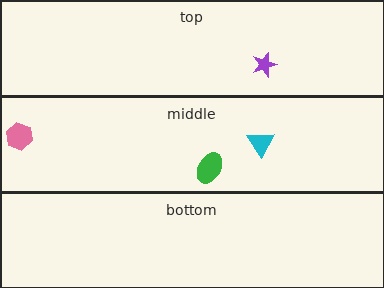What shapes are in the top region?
The purple star.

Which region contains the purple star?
The top region.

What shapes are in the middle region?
The pink hexagon, the green ellipse, the cyan triangle.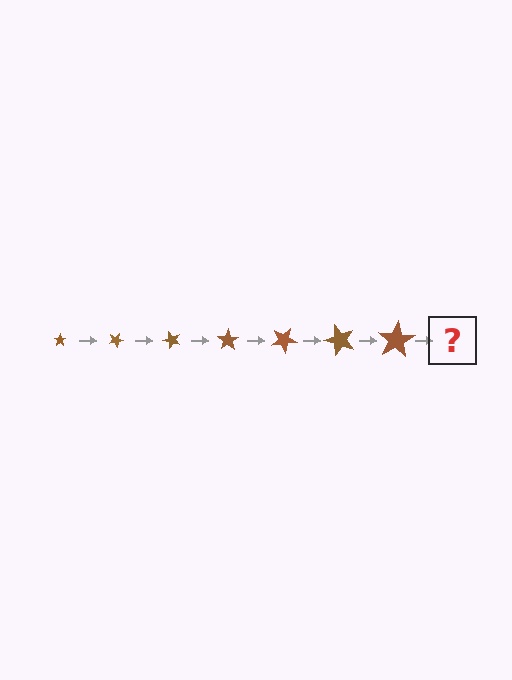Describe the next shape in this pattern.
It should be a star, larger than the previous one and rotated 175 degrees from the start.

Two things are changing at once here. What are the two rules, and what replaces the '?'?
The two rules are that the star grows larger each step and it rotates 25 degrees each step. The '?' should be a star, larger than the previous one and rotated 175 degrees from the start.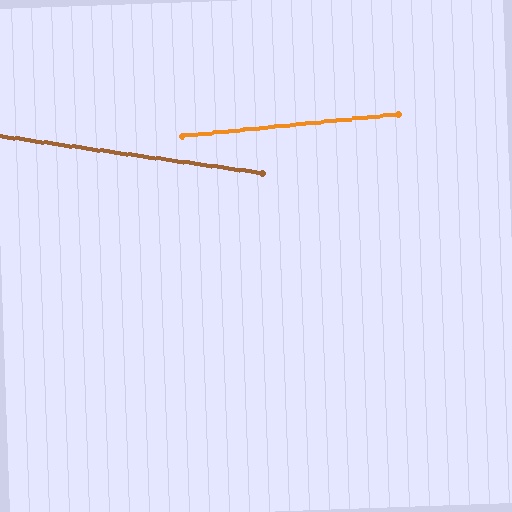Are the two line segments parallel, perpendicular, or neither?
Neither parallel nor perpendicular — they differ by about 14°.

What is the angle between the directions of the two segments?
Approximately 14 degrees.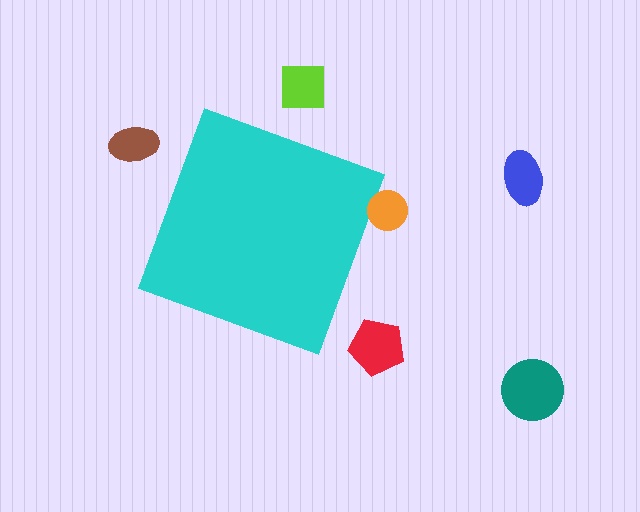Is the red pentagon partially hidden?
No, the red pentagon is fully visible.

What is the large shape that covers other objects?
A cyan square.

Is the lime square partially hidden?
No, the lime square is fully visible.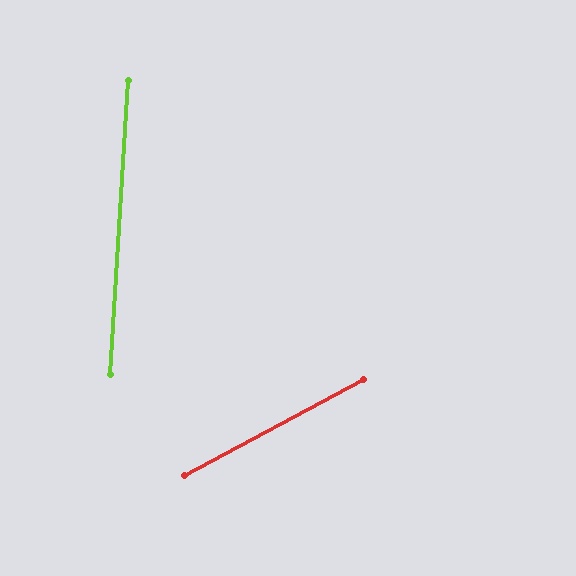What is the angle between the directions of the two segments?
Approximately 58 degrees.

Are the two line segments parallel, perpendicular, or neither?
Neither parallel nor perpendicular — they differ by about 58°.